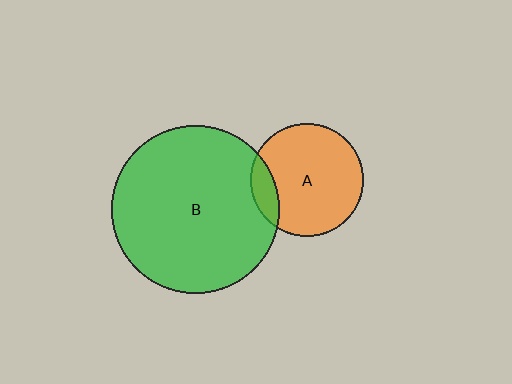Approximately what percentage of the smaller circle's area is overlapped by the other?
Approximately 15%.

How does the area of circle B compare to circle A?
Approximately 2.2 times.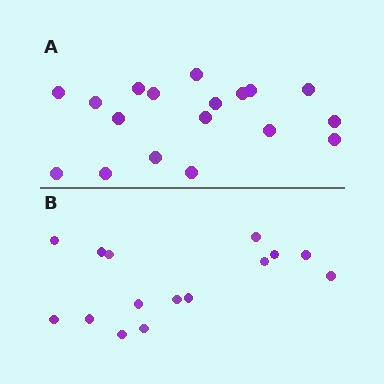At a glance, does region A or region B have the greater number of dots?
Region A (the top region) has more dots.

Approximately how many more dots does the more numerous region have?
Region A has just a few more — roughly 2 or 3 more dots than region B.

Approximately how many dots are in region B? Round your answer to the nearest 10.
About 20 dots. (The exact count is 15, which rounds to 20.)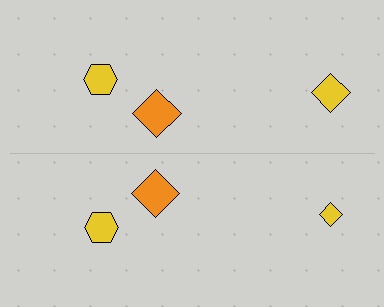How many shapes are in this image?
There are 6 shapes in this image.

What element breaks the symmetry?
The yellow diamond on the bottom side has a different size than its mirror counterpart.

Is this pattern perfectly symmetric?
No, the pattern is not perfectly symmetric. The yellow diamond on the bottom side has a different size than its mirror counterpart.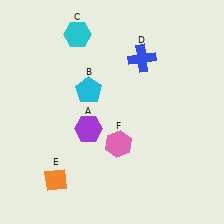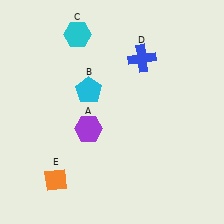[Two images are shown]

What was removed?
The pink hexagon (F) was removed in Image 2.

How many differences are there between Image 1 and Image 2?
There is 1 difference between the two images.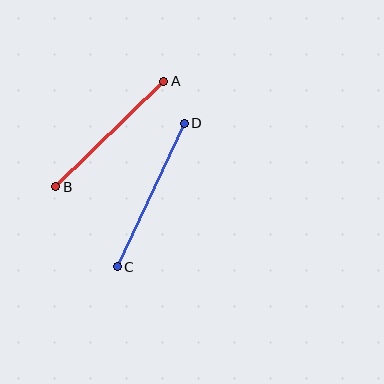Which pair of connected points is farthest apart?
Points C and D are farthest apart.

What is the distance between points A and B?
The distance is approximately 151 pixels.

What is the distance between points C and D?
The distance is approximately 159 pixels.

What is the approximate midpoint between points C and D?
The midpoint is at approximately (151, 195) pixels.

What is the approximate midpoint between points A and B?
The midpoint is at approximately (110, 134) pixels.